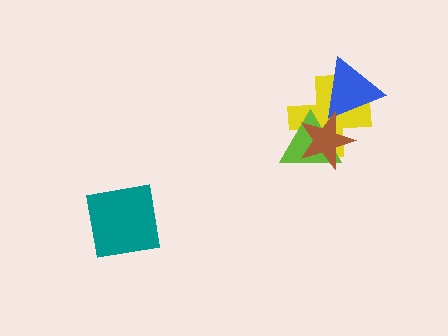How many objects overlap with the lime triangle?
2 objects overlap with the lime triangle.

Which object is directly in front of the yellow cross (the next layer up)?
The blue triangle is directly in front of the yellow cross.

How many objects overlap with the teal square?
0 objects overlap with the teal square.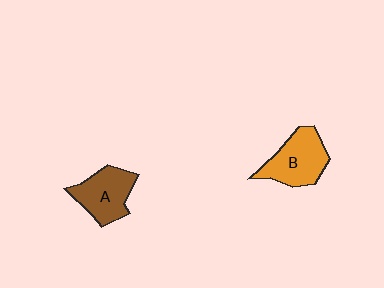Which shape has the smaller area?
Shape A (brown).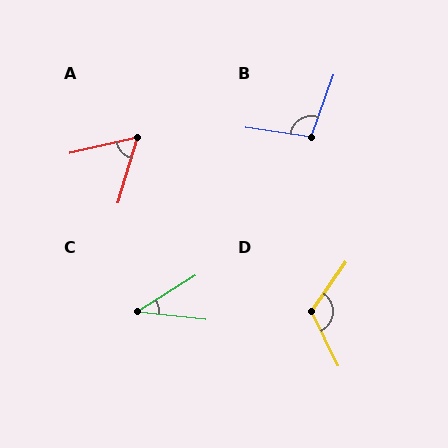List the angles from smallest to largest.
C (38°), A (61°), B (102°), D (119°).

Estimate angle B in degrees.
Approximately 102 degrees.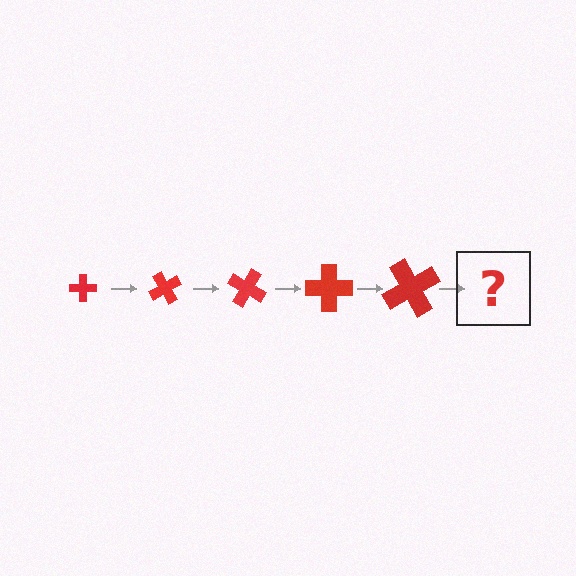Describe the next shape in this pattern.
It should be a cross, larger than the previous one and rotated 300 degrees from the start.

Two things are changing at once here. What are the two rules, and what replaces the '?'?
The two rules are that the cross grows larger each step and it rotates 60 degrees each step. The '?' should be a cross, larger than the previous one and rotated 300 degrees from the start.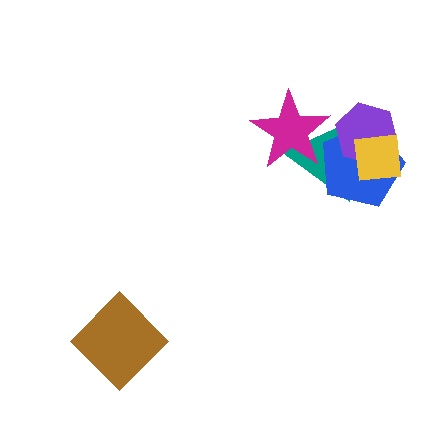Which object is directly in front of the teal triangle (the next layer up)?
The blue pentagon is directly in front of the teal triangle.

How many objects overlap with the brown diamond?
0 objects overlap with the brown diamond.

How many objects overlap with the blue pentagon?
3 objects overlap with the blue pentagon.